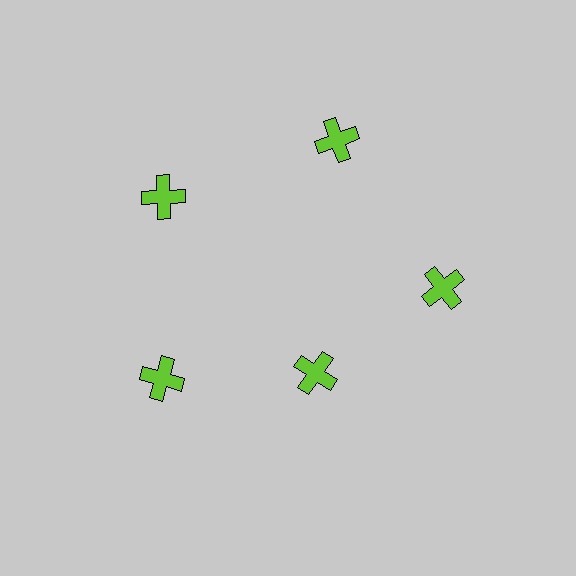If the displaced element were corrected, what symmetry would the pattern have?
It would have 5-fold rotational symmetry — the pattern would map onto itself every 72 degrees.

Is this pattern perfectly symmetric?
No. The 5 lime crosses are arranged in a ring, but one element near the 5 o'clock position is pulled inward toward the center, breaking the 5-fold rotational symmetry.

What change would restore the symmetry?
The symmetry would be restored by moving it outward, back onto the ring so that all 5 crosses sit at equal angles and equal distance from the center.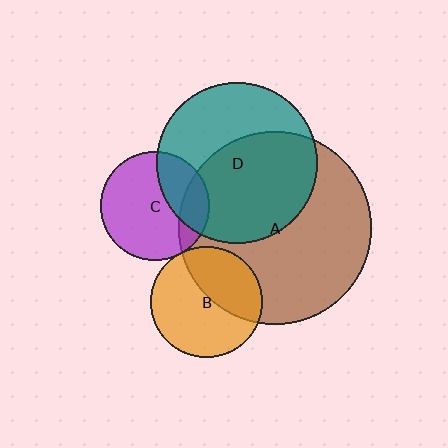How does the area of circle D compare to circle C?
Approximately 2.2 times.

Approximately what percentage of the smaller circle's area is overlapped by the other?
Approximately 55%.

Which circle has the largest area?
Circle A (brown).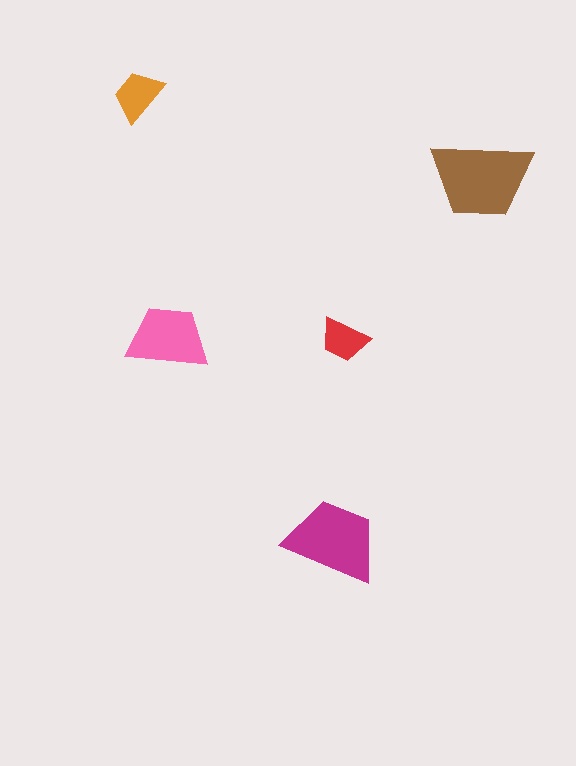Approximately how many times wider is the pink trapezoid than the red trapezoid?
About 1.5 times wider.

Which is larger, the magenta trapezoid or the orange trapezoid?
The magenta one.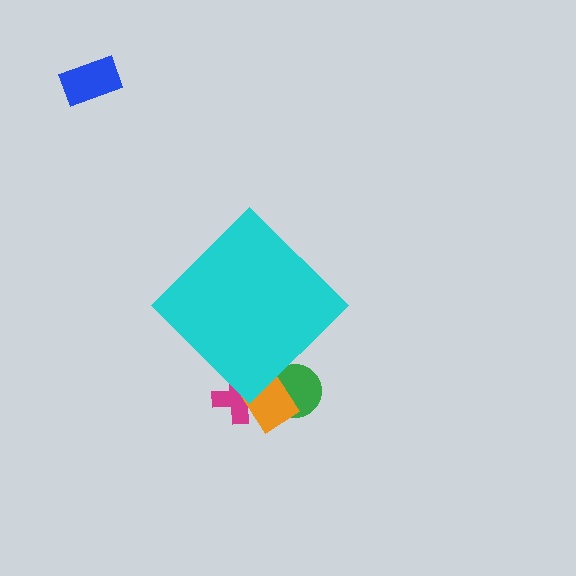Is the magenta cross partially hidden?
Yes, the magenta cross is partially hidden behind the cyan diamond.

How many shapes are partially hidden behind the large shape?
3 shapes are partially hidden.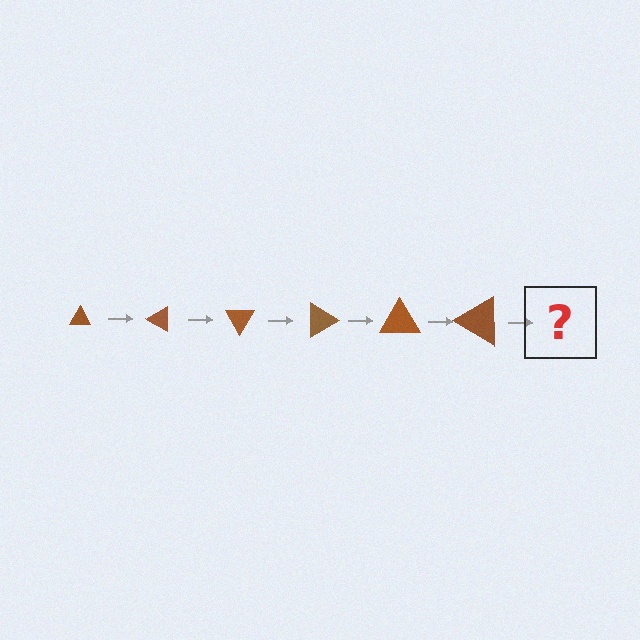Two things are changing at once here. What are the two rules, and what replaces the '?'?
The two rules are that the triangle grows larger each step and it rotates 30 degrees each step. The '?' should be a triangle, larger than the previous one and rotated 180 degrees from the start.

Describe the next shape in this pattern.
It should be a triangle, larger than the previous one and rotated 180 degrees from the start.